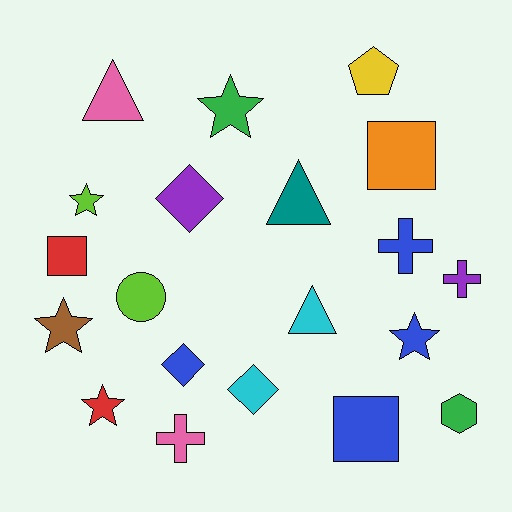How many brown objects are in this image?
There is 1 brown object.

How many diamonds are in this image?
There are 3 diamonds.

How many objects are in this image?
There are 20 objects.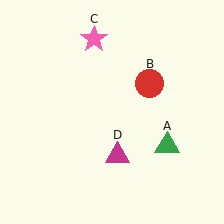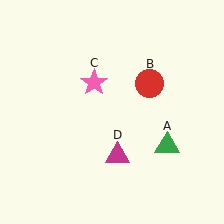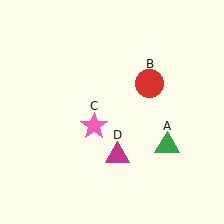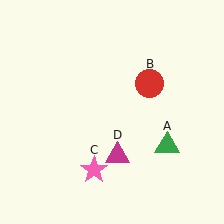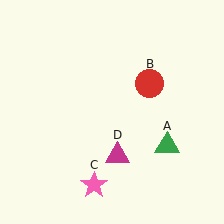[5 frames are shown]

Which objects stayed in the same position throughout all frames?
Green triangle (object A) and red circle (object B) and magenta triangle (object D) remained stationary.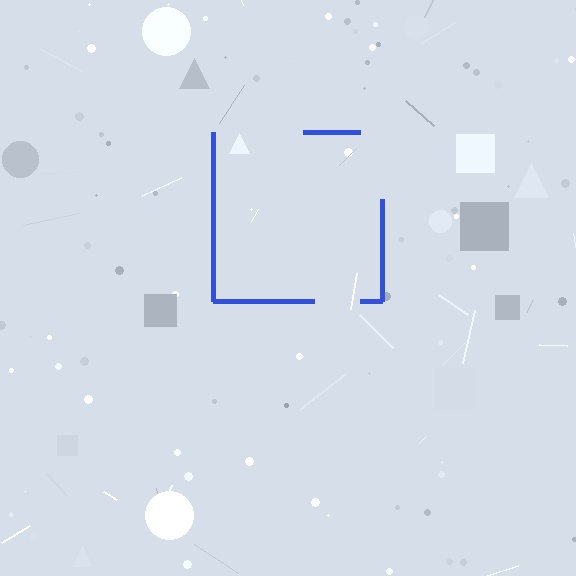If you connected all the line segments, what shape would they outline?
They would outline a square.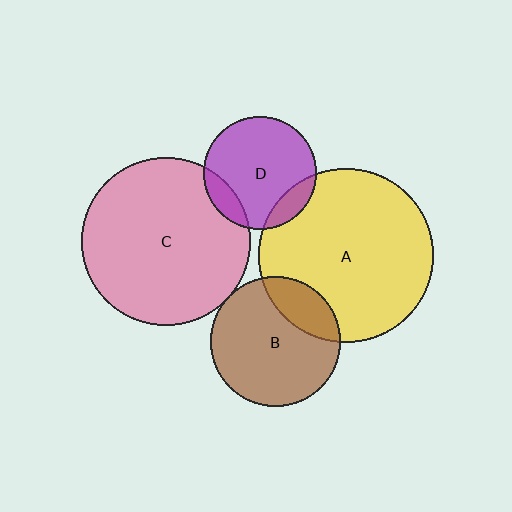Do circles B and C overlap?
Yes.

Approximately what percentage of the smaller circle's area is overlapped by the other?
Approximately 5%.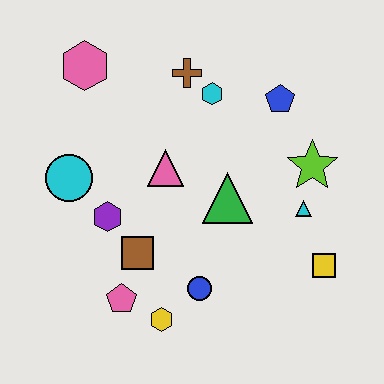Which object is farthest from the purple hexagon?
The yellow square is farthest from the purple hexagon.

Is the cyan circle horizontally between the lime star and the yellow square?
No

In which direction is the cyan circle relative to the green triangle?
The cyan circle is to the left of the green triangle.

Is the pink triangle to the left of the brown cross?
Yes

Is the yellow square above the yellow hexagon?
Yes